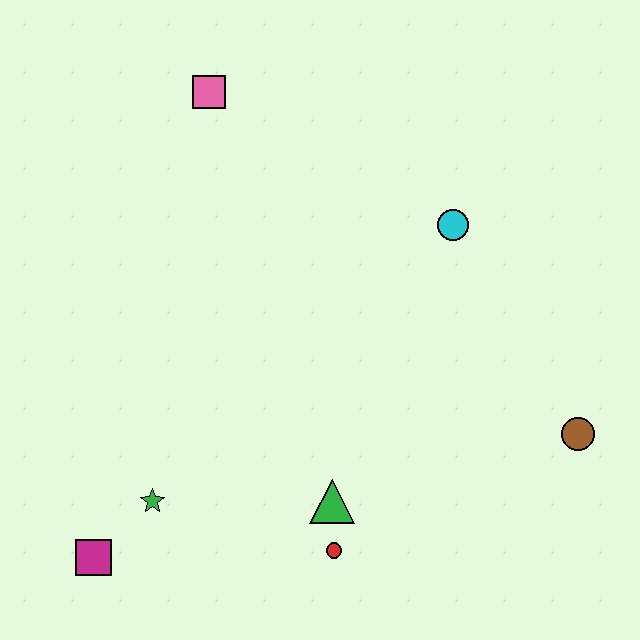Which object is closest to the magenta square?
The green star is closest to the magenta square.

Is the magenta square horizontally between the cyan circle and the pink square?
No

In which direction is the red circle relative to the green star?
The red circle is to the right of the green star.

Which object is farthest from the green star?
The brown circle is farthest from the green star.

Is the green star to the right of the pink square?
No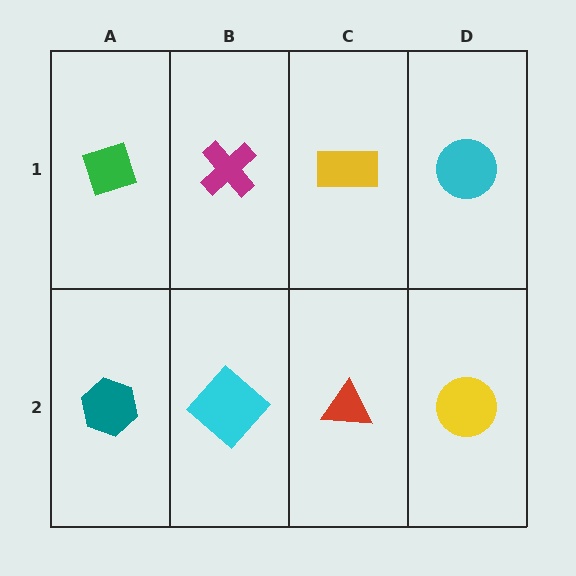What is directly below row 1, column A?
A teal hexagon.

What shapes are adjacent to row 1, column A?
A teal hexagon (row 2, column A), a magenta cross (row 1, column B).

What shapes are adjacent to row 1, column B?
A cyan diamond (row 2, column B), a green diamond (row 1, column A), a yellow rectangle (row 1, column C).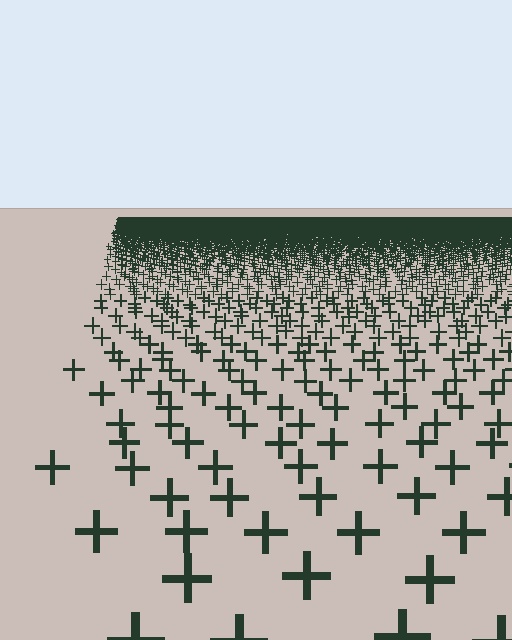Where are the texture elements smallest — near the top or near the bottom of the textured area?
Near the top.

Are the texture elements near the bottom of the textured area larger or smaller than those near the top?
Larger. Near the bottom, elements are closer to the viewer and appear at a bigger on-screen size.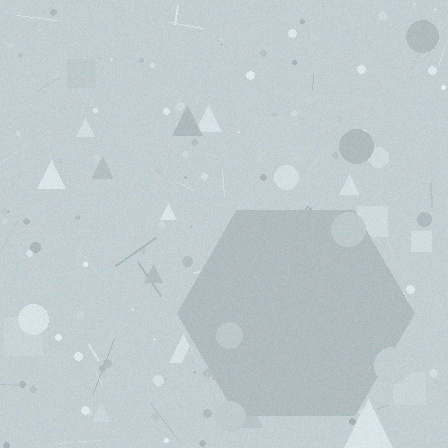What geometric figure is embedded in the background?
A hexagon is embedded in the background.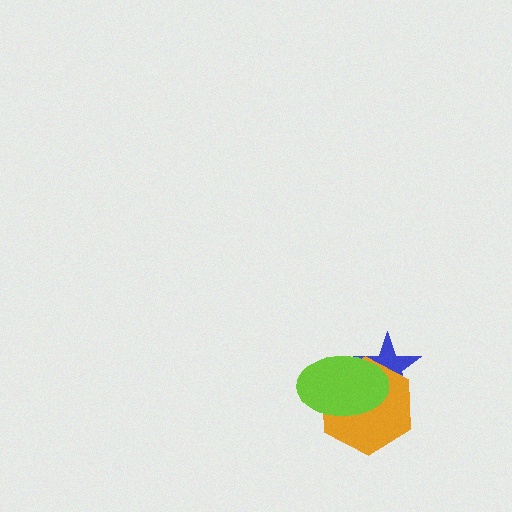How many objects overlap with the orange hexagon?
2 objects overlap with the orange hexagon.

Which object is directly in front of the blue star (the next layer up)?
The orange hexagon is directly in front of the blue star.